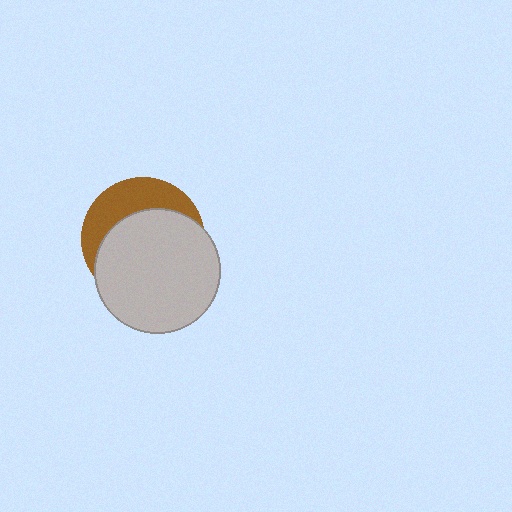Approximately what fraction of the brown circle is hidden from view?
Roughly 66% of the brown circle is hidden behind the light gray circle.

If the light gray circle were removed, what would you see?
You would see the complete brown circle.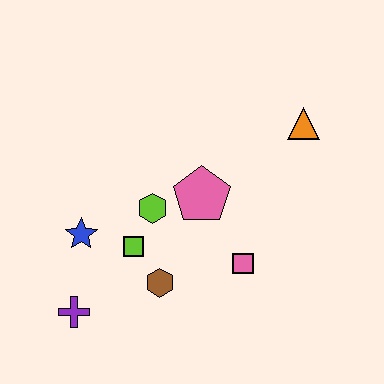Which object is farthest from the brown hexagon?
The orange triangle is farthest from the brown hexagon.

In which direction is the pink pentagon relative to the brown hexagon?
The pink pentagon is above the brown hexagon.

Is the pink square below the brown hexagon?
No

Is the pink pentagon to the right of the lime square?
Yes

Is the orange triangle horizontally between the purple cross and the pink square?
No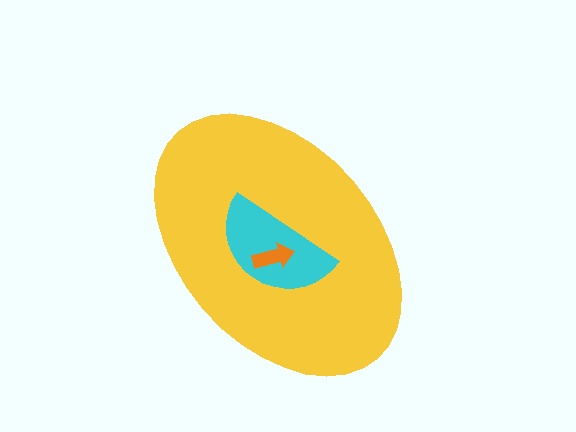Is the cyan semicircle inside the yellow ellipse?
Yes.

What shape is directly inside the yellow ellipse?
The cyan semicircle.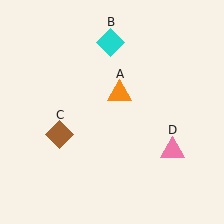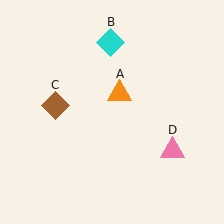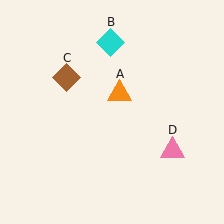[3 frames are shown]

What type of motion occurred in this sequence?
The brown diamond (object C) rotated clockwise around the center of the scene.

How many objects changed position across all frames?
1 object changed position: brown diamond (object C).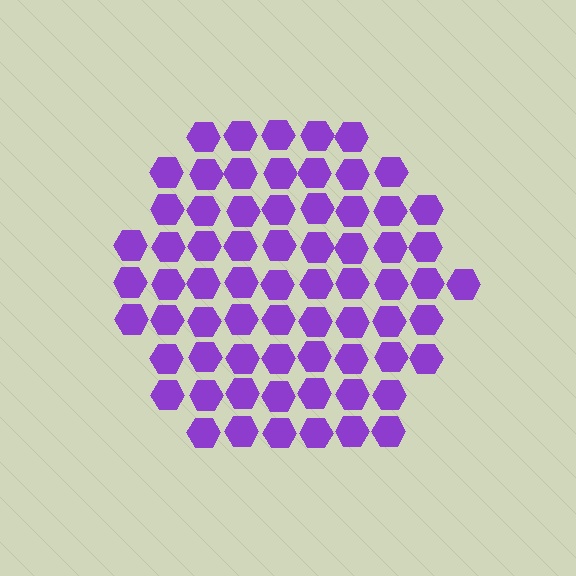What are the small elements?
The small elements are hexagons.